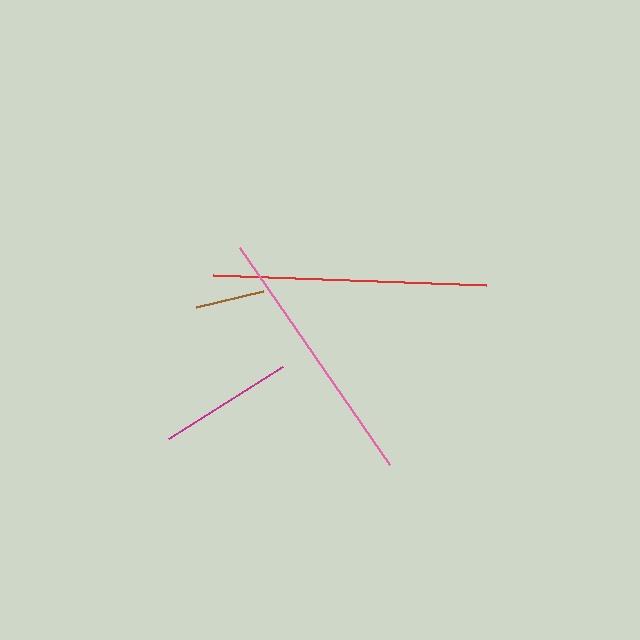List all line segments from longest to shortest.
From longest to shortest: red, pink, magenta, brown.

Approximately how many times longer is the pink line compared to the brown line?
The pink line is approximately 3.8 times the length of the brown line.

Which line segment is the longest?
The red line is the longest at approximately 273 pixels.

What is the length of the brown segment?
The brown segment is approximately 70 pixels long.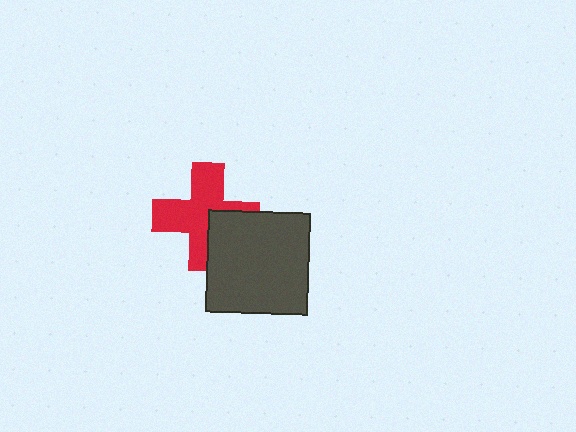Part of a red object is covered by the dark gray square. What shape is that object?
It is a cross.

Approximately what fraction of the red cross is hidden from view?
Roughly 31% of the red cross is hidden behind the dark gray square.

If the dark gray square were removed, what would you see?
You would see the complete red cross.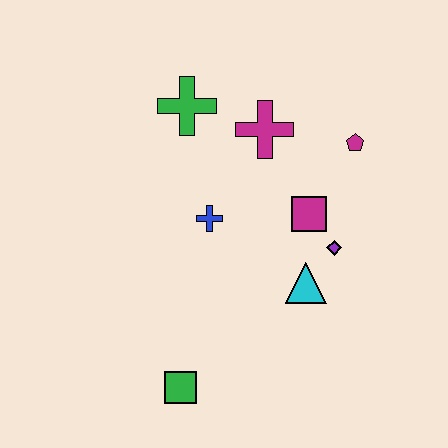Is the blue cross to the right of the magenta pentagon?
No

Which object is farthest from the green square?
The magenta pentagon is farthest from the green square.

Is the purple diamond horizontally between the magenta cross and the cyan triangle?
No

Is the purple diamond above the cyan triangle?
Yes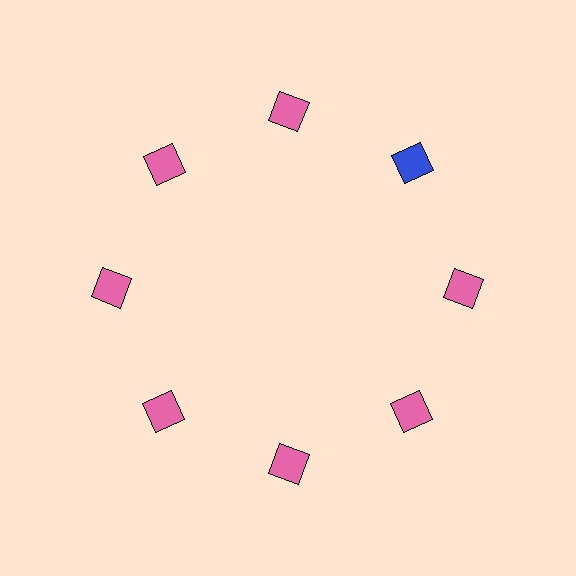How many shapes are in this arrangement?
There are 8 shapes arranged in a ring pattern.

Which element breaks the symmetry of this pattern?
The blue square at roughly the 2 o'clock position breaks the symmetry. All other shapes are pink squares.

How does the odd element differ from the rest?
It has a different color: blue instead of pink.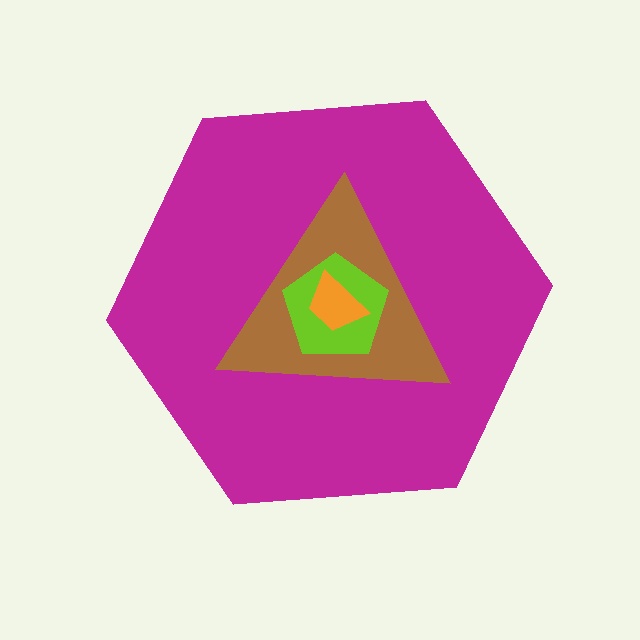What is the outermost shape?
The magenta hexagon.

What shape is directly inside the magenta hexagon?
The brown triangle.